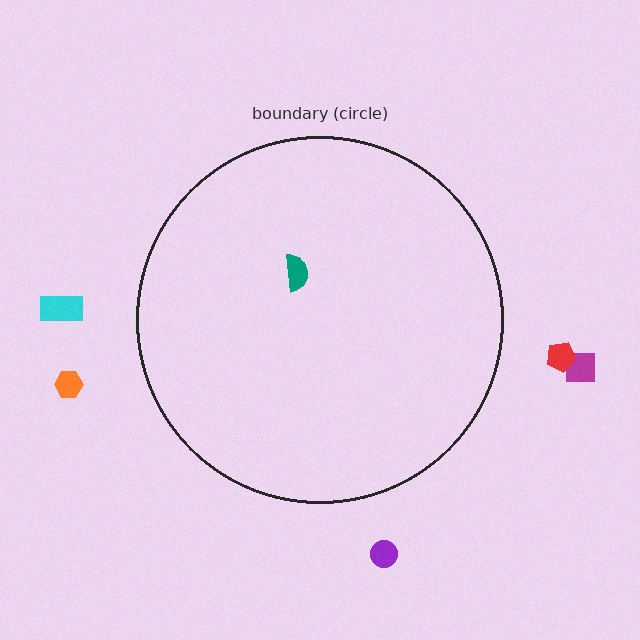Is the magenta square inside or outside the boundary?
Outside.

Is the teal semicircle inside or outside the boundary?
Inside.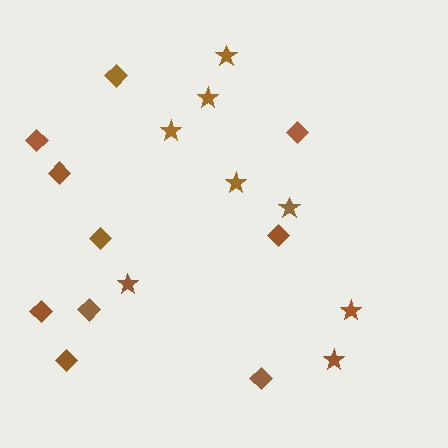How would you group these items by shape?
There are 2 groups: one group of stars (8) and one group of diamonds (10).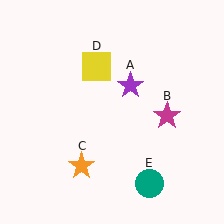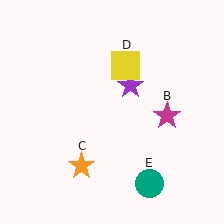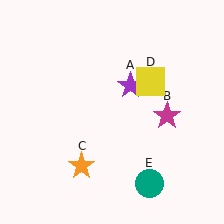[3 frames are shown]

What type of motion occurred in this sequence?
The yellow square (object D) rotated clockwise around the center of the scene.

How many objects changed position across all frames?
1 object changed position: yellow square (object D).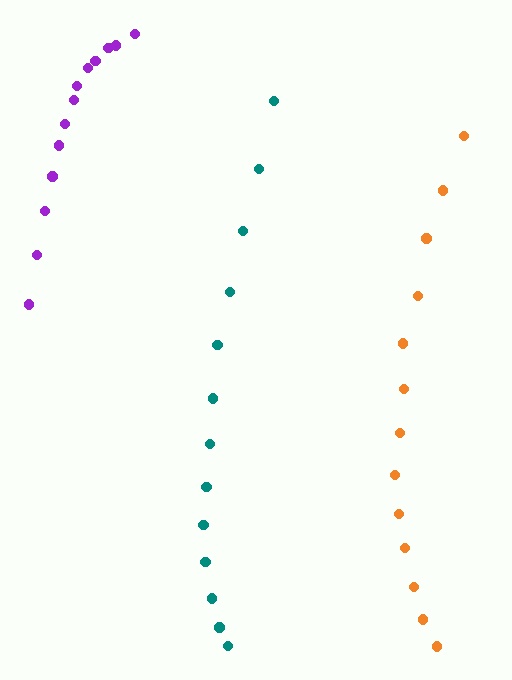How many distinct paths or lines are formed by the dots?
There are 3 distinct paths.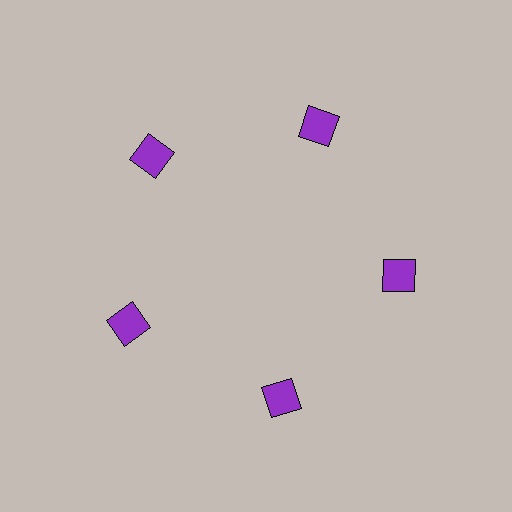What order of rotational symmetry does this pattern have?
This pattern has 5-fold rotational symmetry.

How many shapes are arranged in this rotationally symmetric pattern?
There are 5 shapes, arranged in 5 groups of 1.